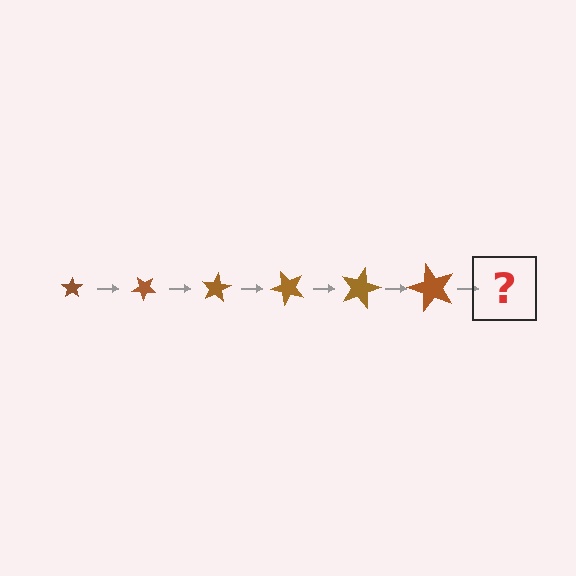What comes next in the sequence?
The next element should be a star, larger than the previous one and rotated 240 degrees from the start.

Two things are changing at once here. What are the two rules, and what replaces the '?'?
The two rules are that the star grows larger each step and it rotates 40 degrees each step. The '?' should be a star, larger than the previous one and rotated 240 degrees from the start.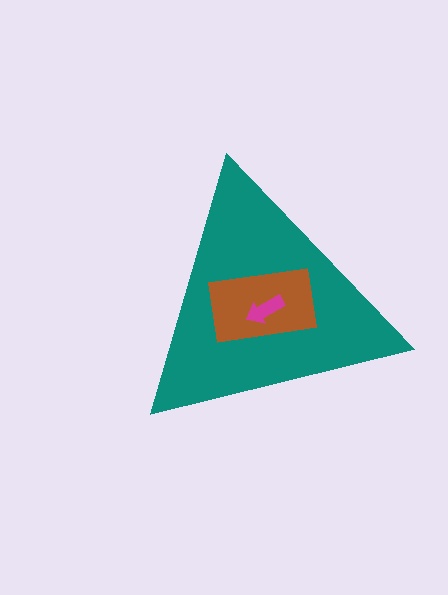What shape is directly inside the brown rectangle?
The magenta arrow.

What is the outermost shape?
The teal triangle.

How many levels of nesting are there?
3.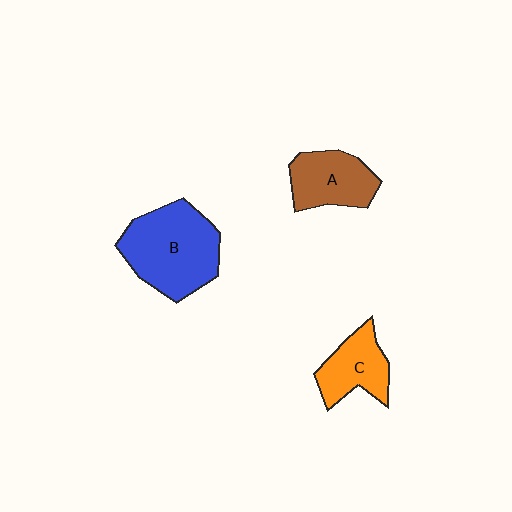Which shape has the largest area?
Shape B (blue).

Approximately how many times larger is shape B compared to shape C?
Approximately 1.8 times.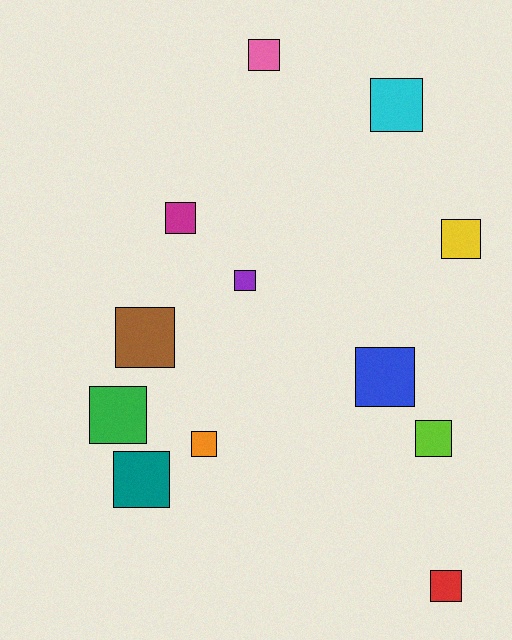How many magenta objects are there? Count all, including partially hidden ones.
There is 1 magenta object.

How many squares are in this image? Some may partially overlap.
There are 12 squares.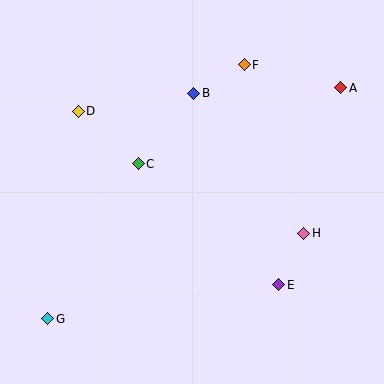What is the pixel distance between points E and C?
The distance between E and C is 186 pixels.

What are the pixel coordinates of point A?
Point A is at (341, 88).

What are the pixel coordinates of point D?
Point D is at (78, 111).